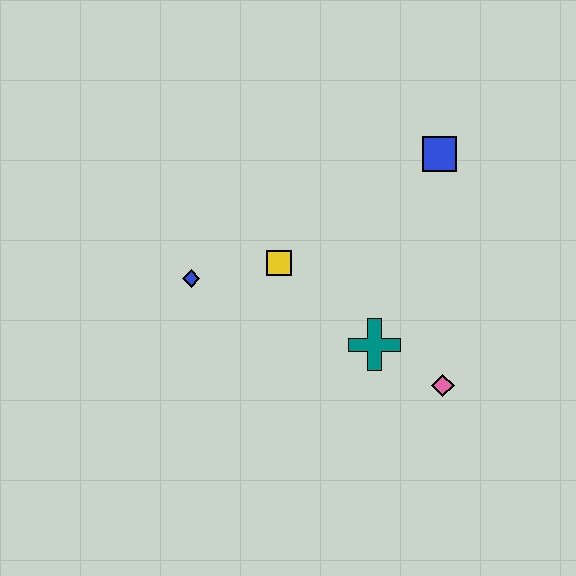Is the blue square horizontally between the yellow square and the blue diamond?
No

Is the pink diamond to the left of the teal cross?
No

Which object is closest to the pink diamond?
The teal cross is closest to the pink diamond.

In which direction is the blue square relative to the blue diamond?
The blue square is to the right of the blue diamond.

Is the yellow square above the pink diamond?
Yes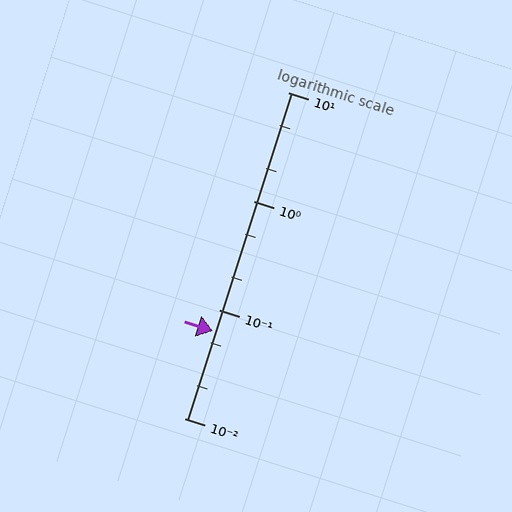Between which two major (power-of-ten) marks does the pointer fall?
The pointer is between 0.01 and 0.1.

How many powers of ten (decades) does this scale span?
The scale spans 3 decades, from 0.01 to 10.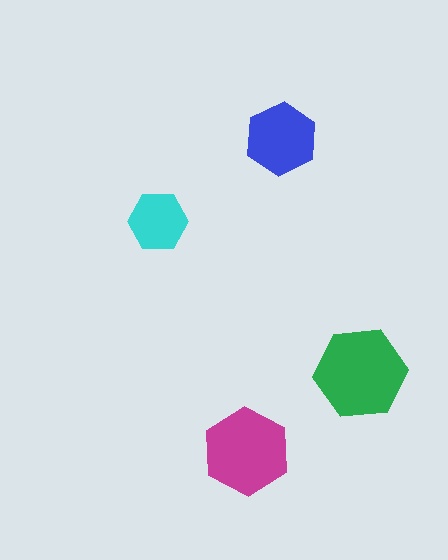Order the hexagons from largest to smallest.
the green one, the magenta one, the blue one, the cyan one.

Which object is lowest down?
The magenta hexagon is bottommost.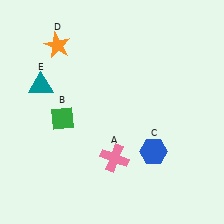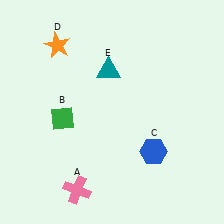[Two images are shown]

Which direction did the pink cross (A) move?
The pink cross (A) moved left.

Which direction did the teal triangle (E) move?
The teal triangle (E) moved right.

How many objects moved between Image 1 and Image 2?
2 objects moved between the two images.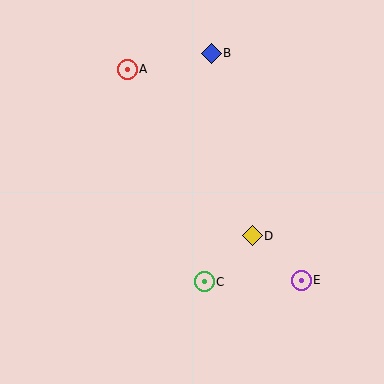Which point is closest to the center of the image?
Point D at (252, 236) is closest to the center.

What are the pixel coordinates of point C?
Point C is at (204, 282).